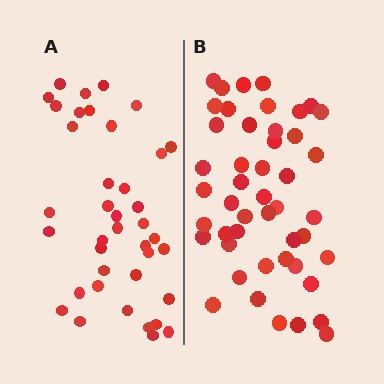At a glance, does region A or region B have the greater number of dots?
Region B (the right region) has more dots.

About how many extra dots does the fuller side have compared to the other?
Region B has roughly 8 or so more dots than region A.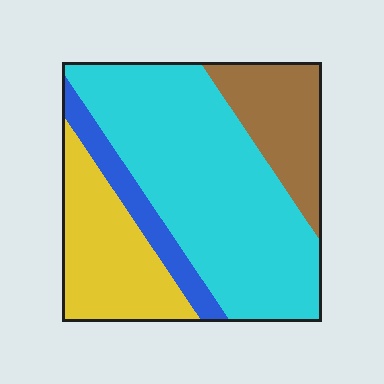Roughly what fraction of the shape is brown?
Brown takes up less than a quarter of the shape.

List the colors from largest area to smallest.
From largest to smallest: cyan, yellow, brown, blue.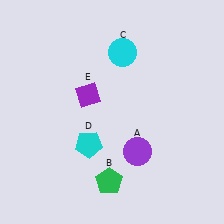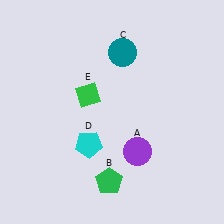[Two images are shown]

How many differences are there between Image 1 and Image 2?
There are 2 differences between the two images.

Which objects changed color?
C changed from cyan to teal. E changed from purple to green.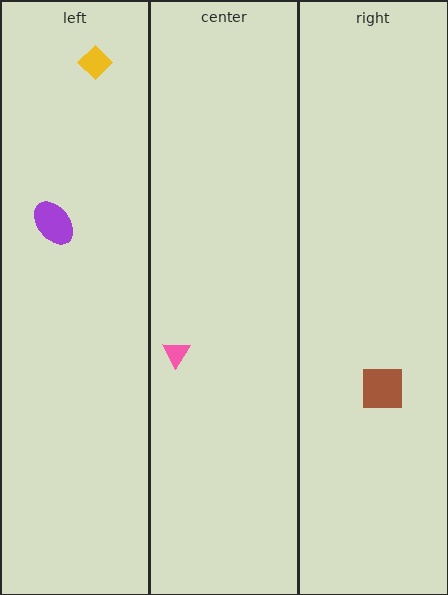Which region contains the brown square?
The right region.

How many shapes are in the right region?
1.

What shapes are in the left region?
The yellow diamond, the purple ellipse.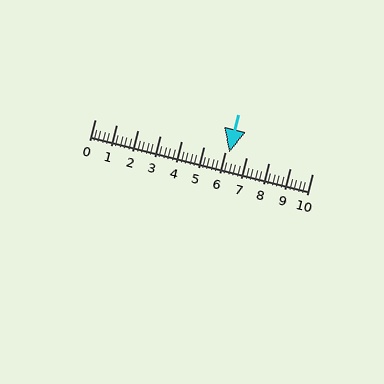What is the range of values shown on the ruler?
The ruler shows values from 0 to 10.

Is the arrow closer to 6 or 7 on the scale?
The arrow is closer to 6.